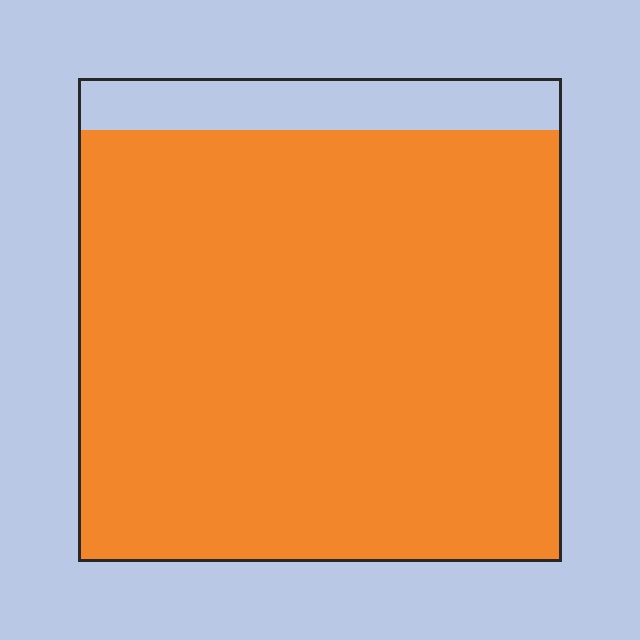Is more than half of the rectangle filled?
Yes.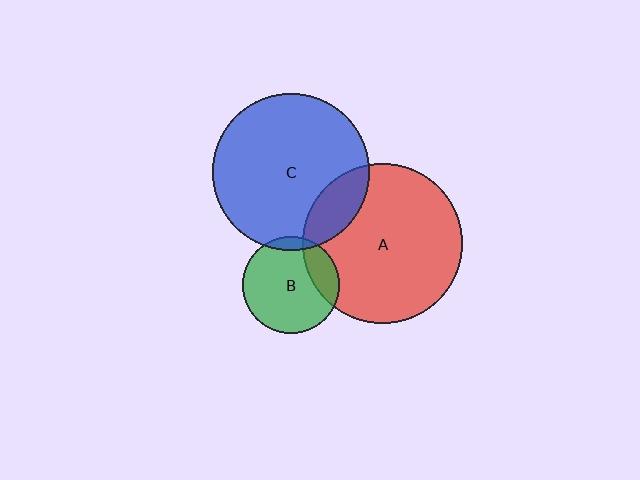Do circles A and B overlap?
Yes.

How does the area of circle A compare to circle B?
Approximately 2.7 times.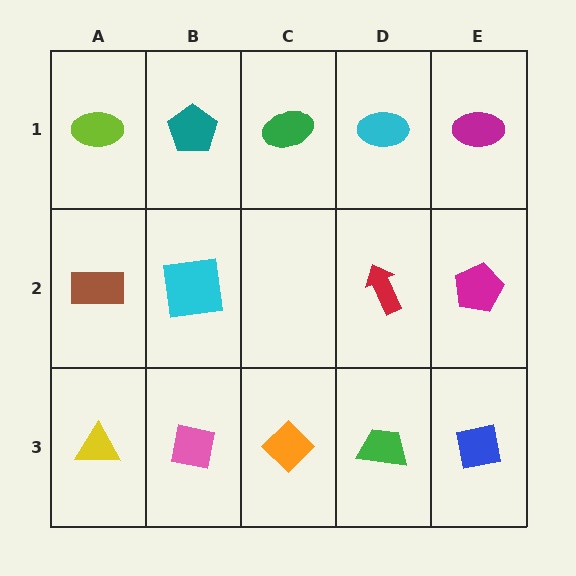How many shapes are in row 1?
5 shapes.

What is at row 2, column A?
A brown rectangle.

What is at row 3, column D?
A green trapezoid.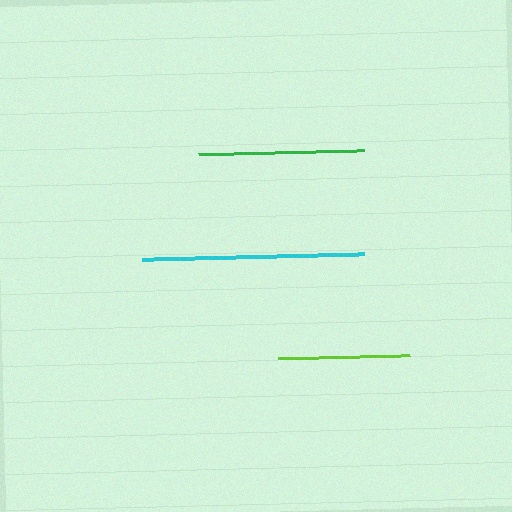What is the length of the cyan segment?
The cyan segment is approximately 222 pixels long.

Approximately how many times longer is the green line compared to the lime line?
The green line is approximately 1.3 times the length of the lime line.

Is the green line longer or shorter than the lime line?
The green line is longer than the lime line.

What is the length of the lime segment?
The lime segment is approximately 132 pixels long.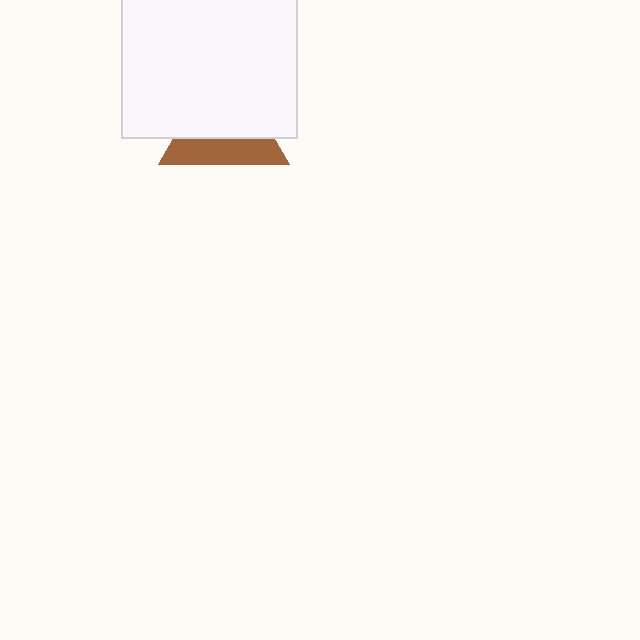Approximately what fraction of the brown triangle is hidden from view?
Roughly 60% of the brown triangle is hidden behind the white square.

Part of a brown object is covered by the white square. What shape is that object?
It is a triangle.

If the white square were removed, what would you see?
You would see the complete brown triangle.